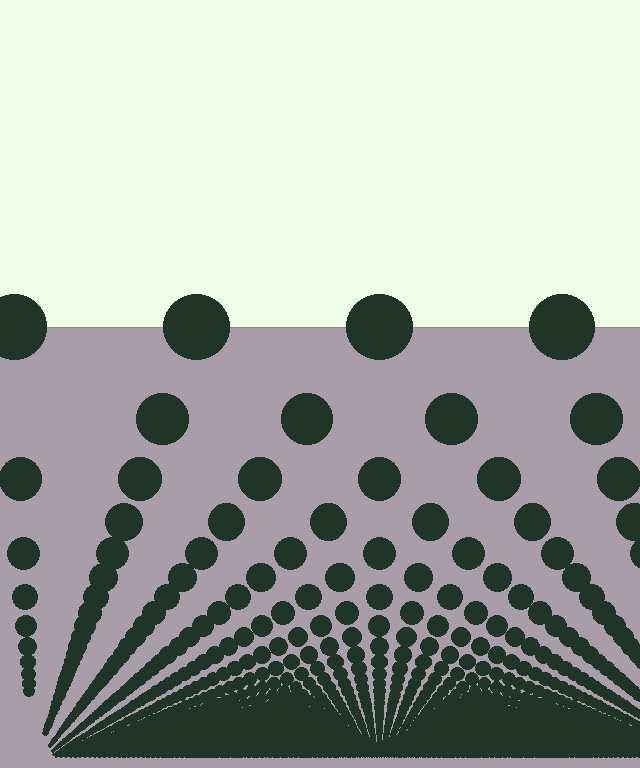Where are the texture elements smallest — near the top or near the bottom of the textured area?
Near the bottom.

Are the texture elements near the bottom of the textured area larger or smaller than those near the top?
Smaller. The gradient is inverted — elements near the bottom are smaller and denser.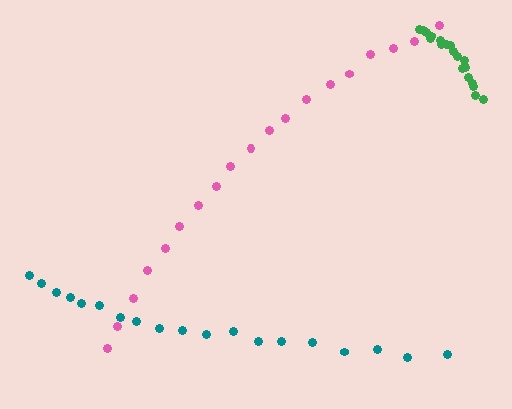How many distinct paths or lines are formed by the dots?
There are 3 distinct paths.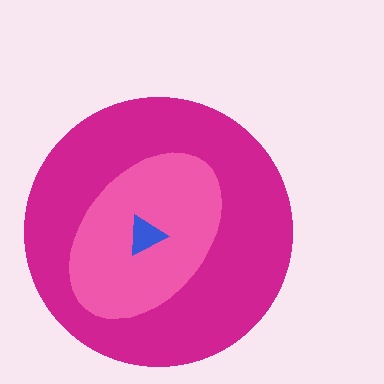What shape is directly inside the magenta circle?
The pink ellipse.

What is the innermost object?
The blue triangle.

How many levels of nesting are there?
3.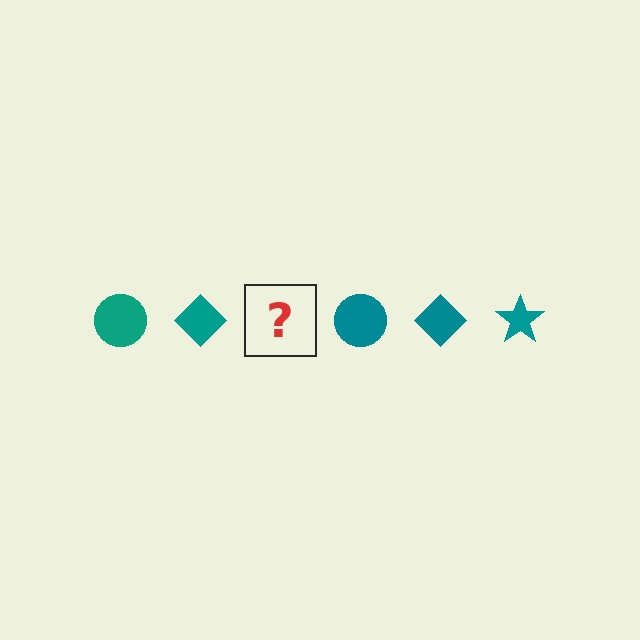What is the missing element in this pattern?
The missing element is a teal star.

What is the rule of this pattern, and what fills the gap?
The rule is that the pattern cycles through circle, diamond, star shapes in teal. The gap should be filled with a teal star.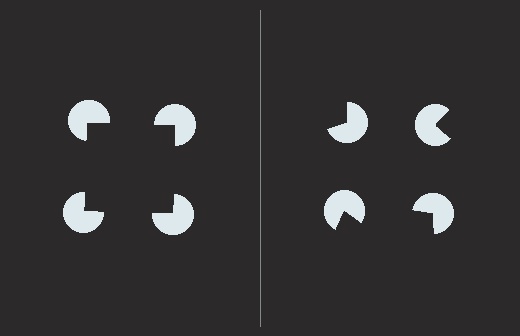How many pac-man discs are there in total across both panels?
8 — 4 on each side.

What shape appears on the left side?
An illusory square.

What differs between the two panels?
The pac-man discs are positioned identically on both sides; only the wedge orientations differ. On the left they align to a square; on the right they are misaligned.